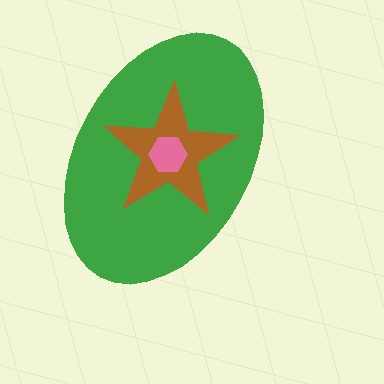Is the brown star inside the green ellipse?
Yes.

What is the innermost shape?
The pink hexagon.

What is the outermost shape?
The green ellipse.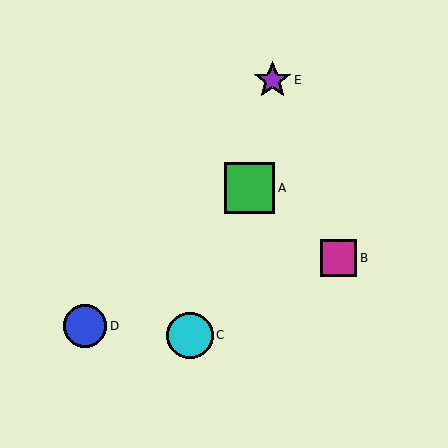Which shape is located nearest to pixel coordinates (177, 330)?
The cyan circle (labeled C) at (190, 335) is nearest to that location.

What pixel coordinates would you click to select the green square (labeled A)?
Click at (250, 188) to select the green square A.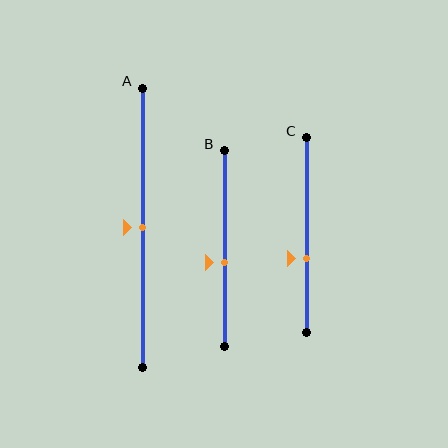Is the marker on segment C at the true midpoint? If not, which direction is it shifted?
No, the marker on segment C is shifted downward by about 12% of the segment length.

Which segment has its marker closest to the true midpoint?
Segment A has its marker closest to the true midpoint.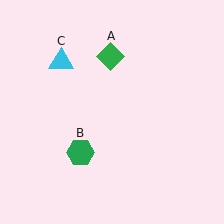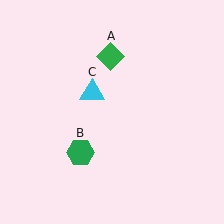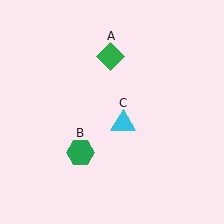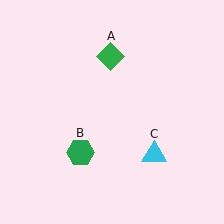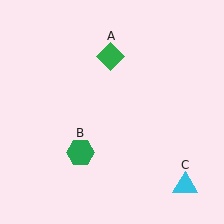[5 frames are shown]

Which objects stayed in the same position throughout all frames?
Green diamond (object A) and green hexagon (object B) remained stationary.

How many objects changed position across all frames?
1 object changed position: cyan triangle (object C).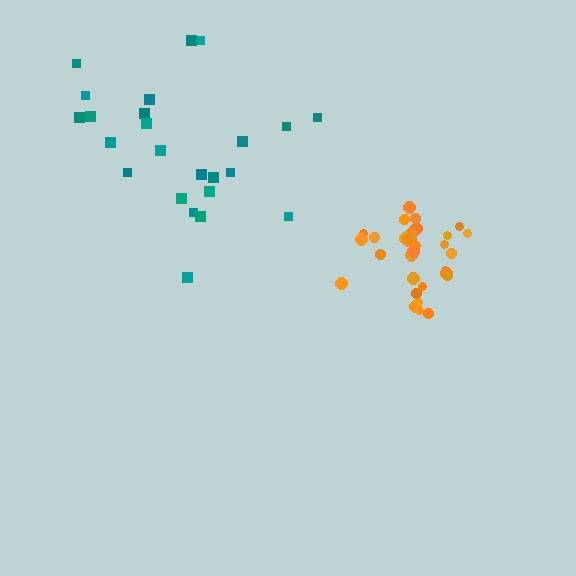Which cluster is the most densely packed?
Orange.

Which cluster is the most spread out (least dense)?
Teal.